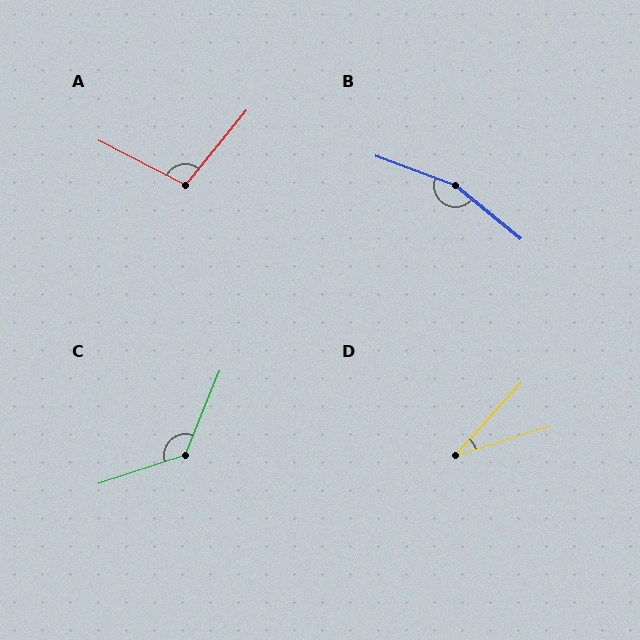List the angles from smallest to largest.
D (30°), A (102°), C (130°), B (161°).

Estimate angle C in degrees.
Approximately 130 degrees.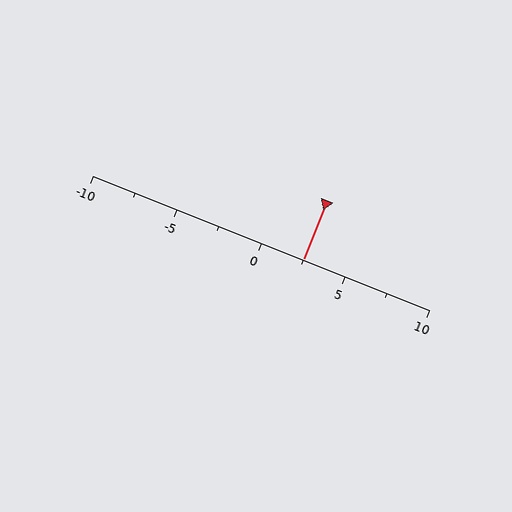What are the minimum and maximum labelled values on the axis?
The axis runs from -10 to 10.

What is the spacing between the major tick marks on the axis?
The major ticks are spaced 5 apart.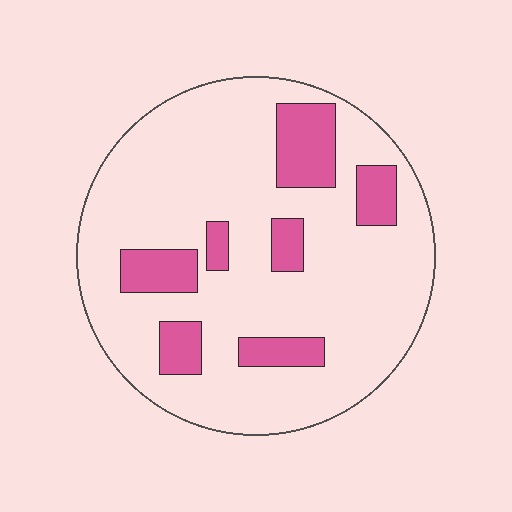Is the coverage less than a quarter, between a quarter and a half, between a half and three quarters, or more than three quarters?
Less than a quarter.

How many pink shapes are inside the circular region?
7.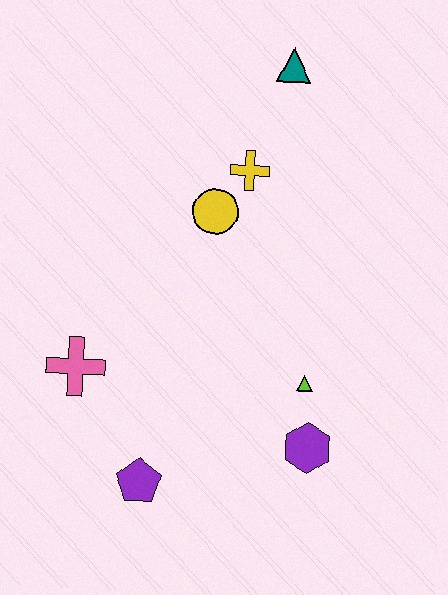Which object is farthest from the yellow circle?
The purple pentagon is farthest from the yellow circle.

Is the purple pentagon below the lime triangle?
Yes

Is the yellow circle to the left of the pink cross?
No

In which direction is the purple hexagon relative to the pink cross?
The purple hexagon is to the right of the pink cross.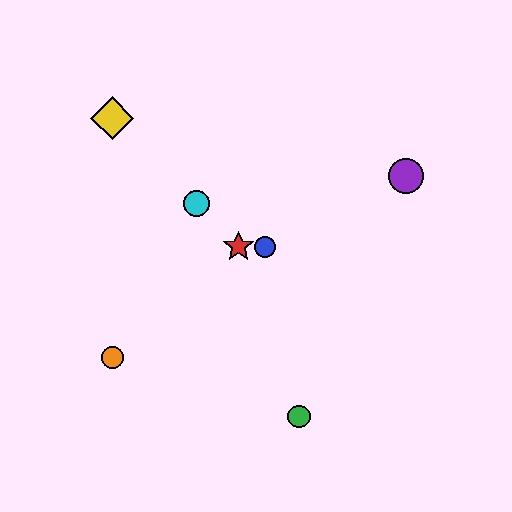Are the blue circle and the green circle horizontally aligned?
No, the blue circle is at y≈247 and the green circle is at y≈416.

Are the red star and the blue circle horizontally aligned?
Yes, both are at y≈247.